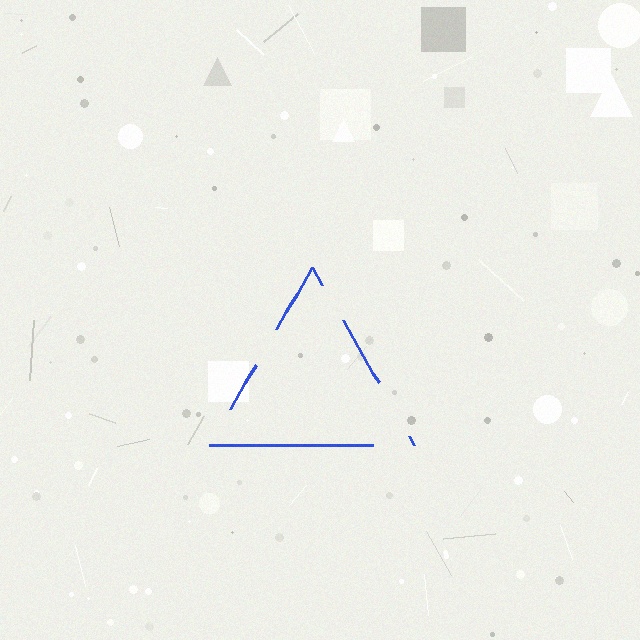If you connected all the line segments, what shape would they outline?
They would outline a triangle.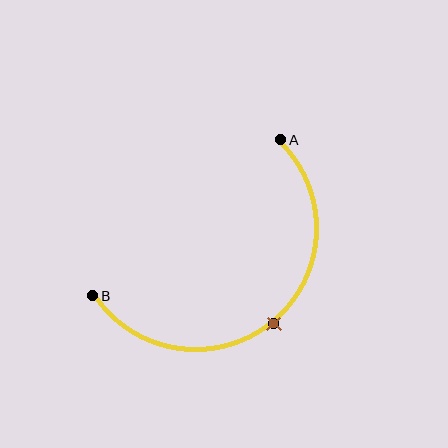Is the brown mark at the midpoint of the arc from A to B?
Yes. The brown mark lies on the arc at equal arc-length from both A and B — it is the arc midpoint.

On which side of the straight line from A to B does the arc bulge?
The arc bulges below and to the right of the straight line connecting A and B.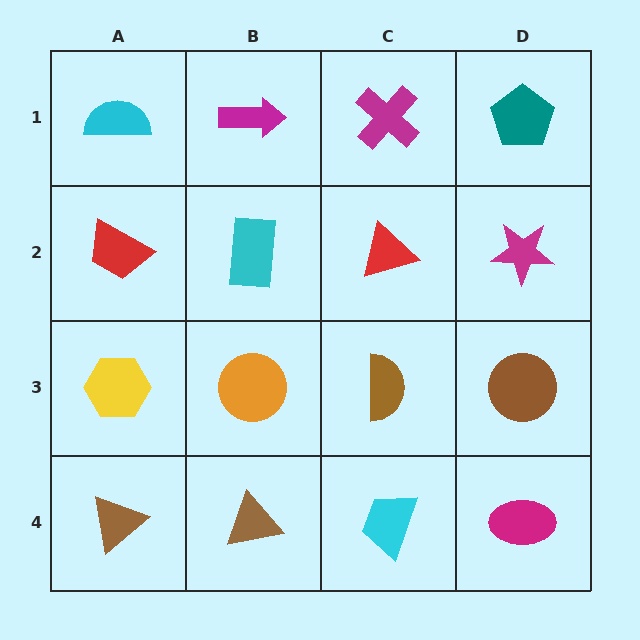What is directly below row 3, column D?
A magenta ellipse.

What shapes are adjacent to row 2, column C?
A magenta cross (row 1, column C), a brown semicircle (row 3, column C), a cyan rectangle (row 2, column B), a magenta star (row 2, column D).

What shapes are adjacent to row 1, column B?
A cyan rectangle (row 2, column B), a cyan semicircle (row 1, column A), a magenta cross (row 1, column C).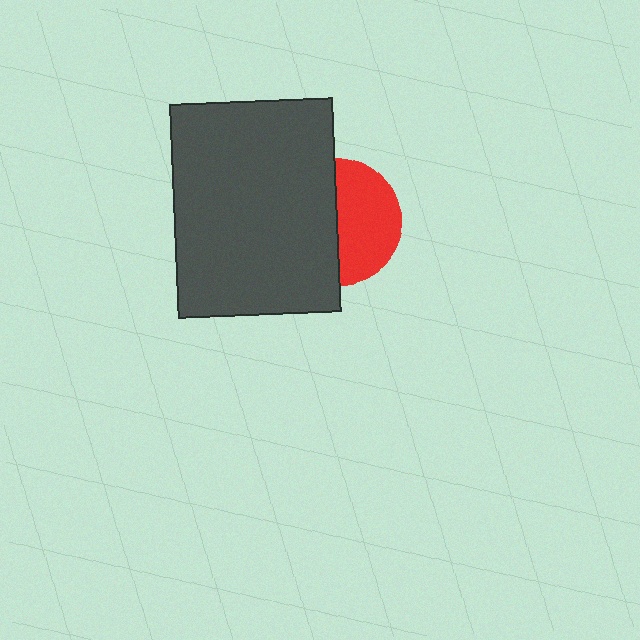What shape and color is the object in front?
The object in front is a dark gray rectangle.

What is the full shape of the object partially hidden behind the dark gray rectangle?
The partially hidden object is a red circle.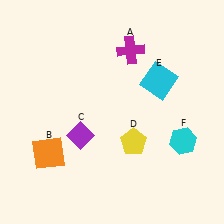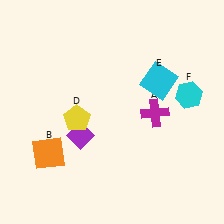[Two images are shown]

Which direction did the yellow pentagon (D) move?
The yellow pentagon (D) moved left.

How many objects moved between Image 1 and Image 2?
3 objects moved between the two images.